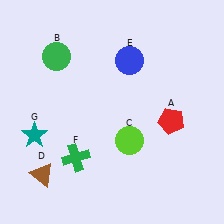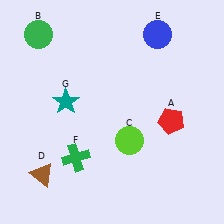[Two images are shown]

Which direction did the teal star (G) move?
The teal star (G) moved up.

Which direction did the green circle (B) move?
The green circle (B) moved up.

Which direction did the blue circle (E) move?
The blue circle (E) moved right.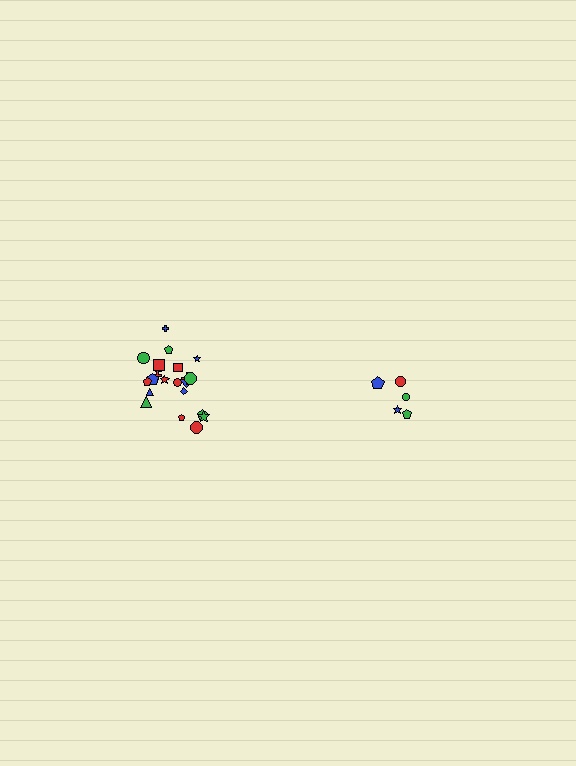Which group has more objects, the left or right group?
The left group.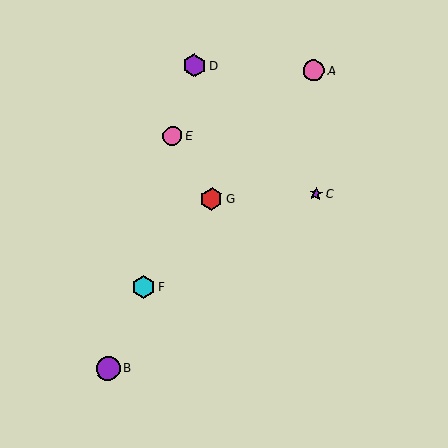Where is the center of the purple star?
The center of the purple star is at (316, 194).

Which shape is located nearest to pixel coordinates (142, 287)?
The cyan hexagon (labeled F) at (144, 287) is nearest to that location.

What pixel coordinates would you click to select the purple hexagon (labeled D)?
Click at (194, 66) to select the purple hexagon D.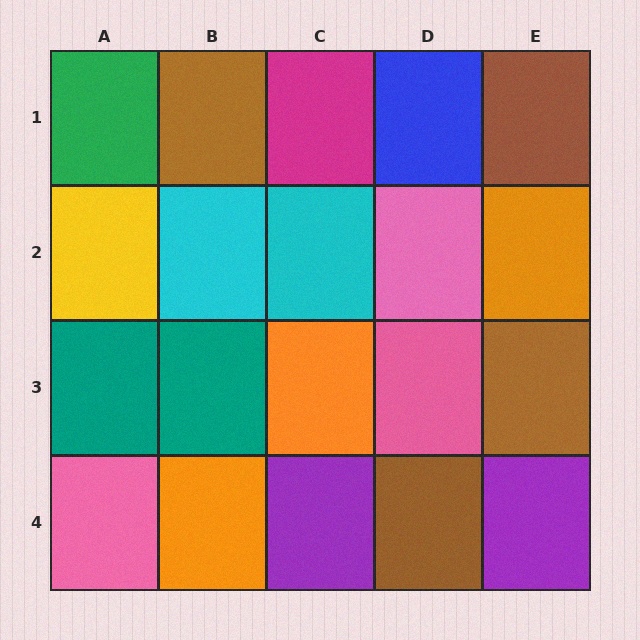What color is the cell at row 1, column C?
Magenta.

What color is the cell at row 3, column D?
Pink.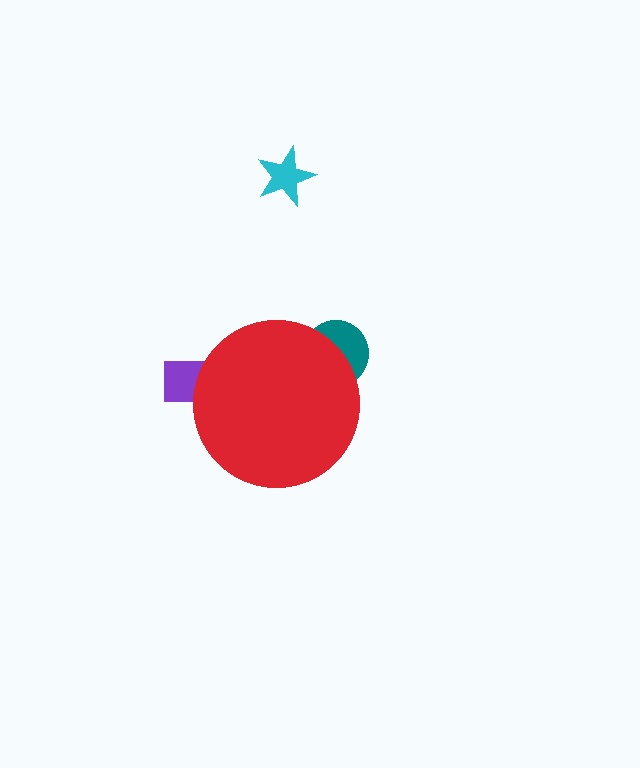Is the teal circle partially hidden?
Yes, the teal circle is partially hidden behind the red circle.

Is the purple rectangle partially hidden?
Yes, the purple rectangle is partially hidden behind the red circle.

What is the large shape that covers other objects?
A red circle.